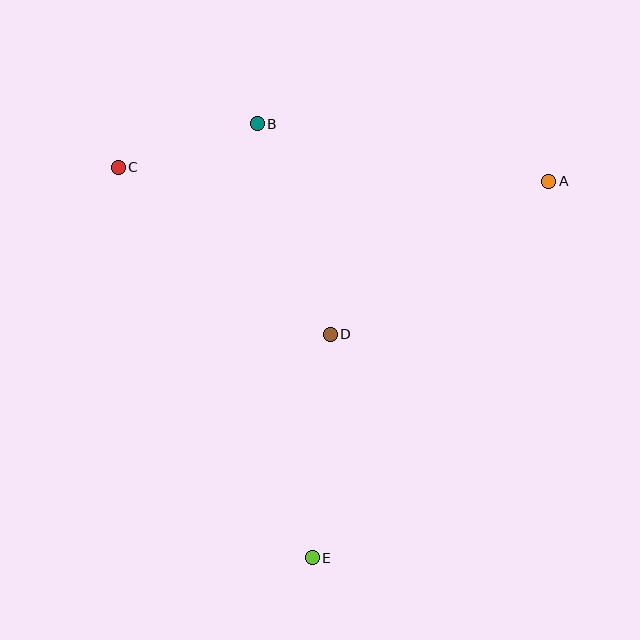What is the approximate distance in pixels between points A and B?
The distance between A and B is approximately 297 pixels.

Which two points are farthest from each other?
Points A and E are farthest from each other.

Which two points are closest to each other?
Points B and C are closest to each other.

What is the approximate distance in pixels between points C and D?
The distance between C and D is approximately 270 pixels.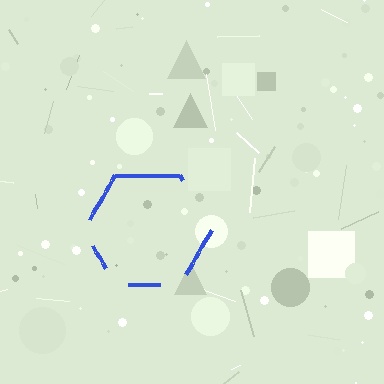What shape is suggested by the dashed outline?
The dashed outline suggests a hexagon.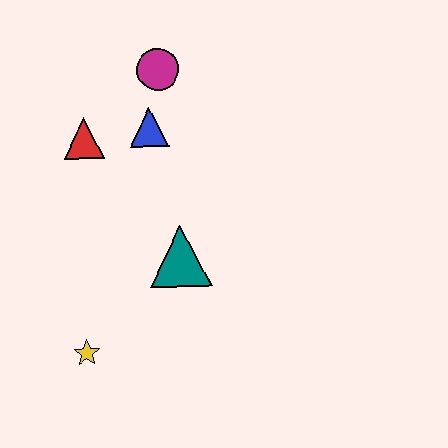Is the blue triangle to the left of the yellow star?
No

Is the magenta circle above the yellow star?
Yes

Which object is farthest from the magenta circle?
The yellow star is farthest from the magenta circle.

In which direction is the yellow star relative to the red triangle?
The yellow star is below the red triangle.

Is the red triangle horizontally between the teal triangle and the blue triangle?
No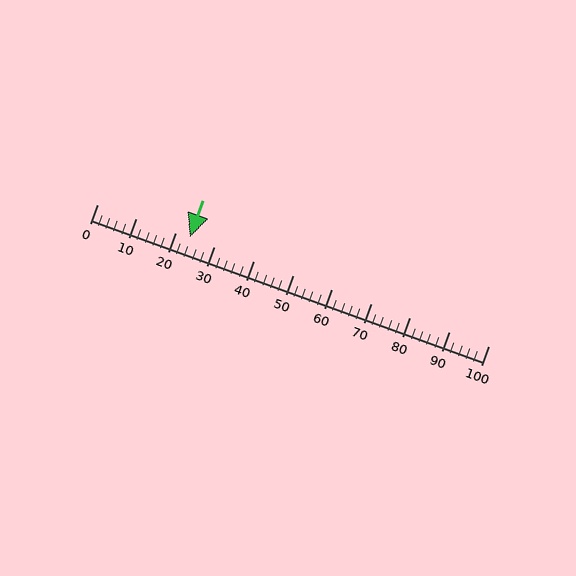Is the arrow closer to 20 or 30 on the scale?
The arrow is closer to 20.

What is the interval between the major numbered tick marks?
The major tick marks are spaced 10 units apart.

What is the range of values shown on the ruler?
The ruler shows values from 0 to 100.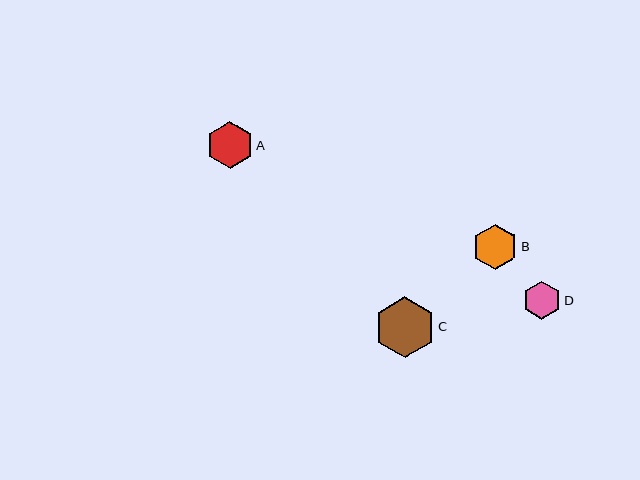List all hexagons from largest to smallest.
From largest to smallest: C, A, B, D.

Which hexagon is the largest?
Hexagon C is the largest with a size of approximately 61 pixels.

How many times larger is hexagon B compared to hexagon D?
Hexagon B is approximately 1.2 times the size of hexagon D.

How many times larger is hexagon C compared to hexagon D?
Hexagon C is approximately 1.6 times the size of hexagon D.